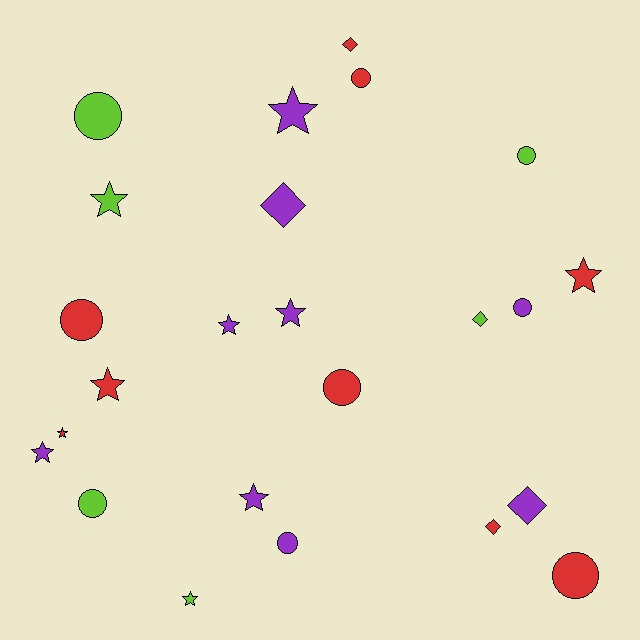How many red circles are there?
There are 4 red circles.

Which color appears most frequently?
Red, with 9 objects.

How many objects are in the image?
There are 24 objects.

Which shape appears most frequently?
Star, with 10 objects.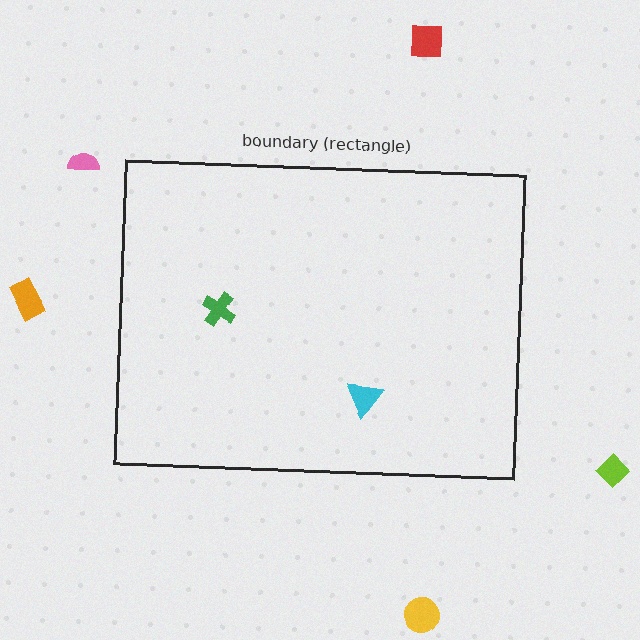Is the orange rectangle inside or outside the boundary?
Outside.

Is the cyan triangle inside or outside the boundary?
Inside.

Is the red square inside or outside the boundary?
Outside.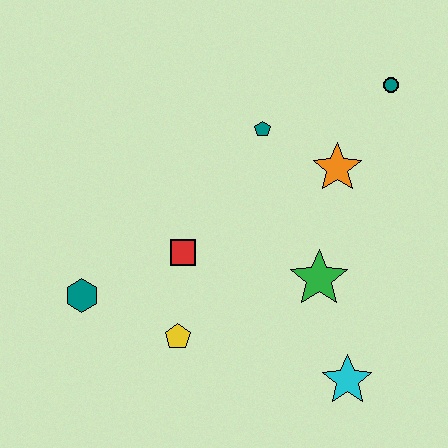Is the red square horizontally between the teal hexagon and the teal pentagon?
Yes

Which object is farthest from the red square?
The teal circle is farthest from the red square.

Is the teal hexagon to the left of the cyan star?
Yes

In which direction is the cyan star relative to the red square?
The cyan star is to the right of the red square.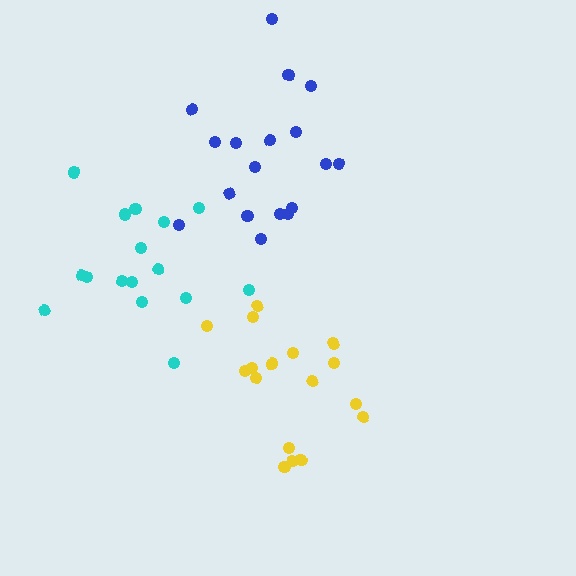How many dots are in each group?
Group 1: 17 dots, Group 2: 18 dots, Group 3: 16 dots (51 total).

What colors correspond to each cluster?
The clusters are colored: yellow, blue, cyan.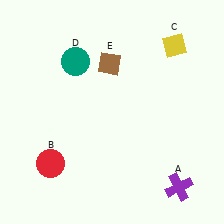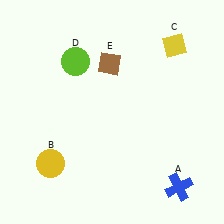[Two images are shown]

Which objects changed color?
A changed from purple to blue. B changed from red to yellow. D changed from teal to lime.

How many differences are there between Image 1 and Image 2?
There are 3 differences between the two images.